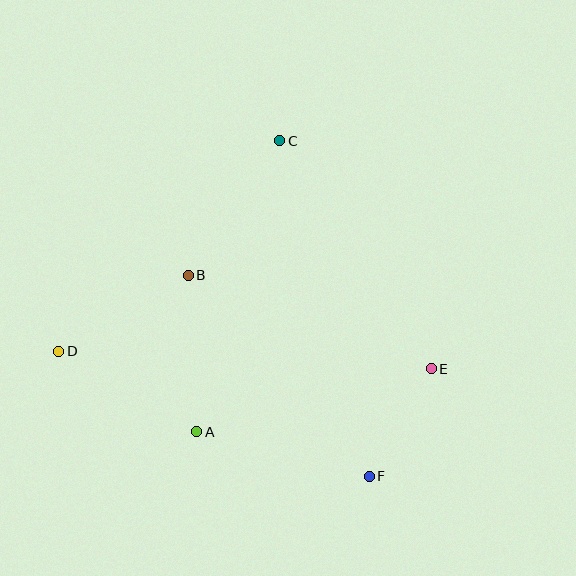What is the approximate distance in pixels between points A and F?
The distance between A and F is approximately 178 pixels.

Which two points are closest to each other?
Points E and F are closest to each other.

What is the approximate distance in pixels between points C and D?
The distance between C and D is approximately 306 pixels.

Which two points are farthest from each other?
Points D and E are farthest from each other.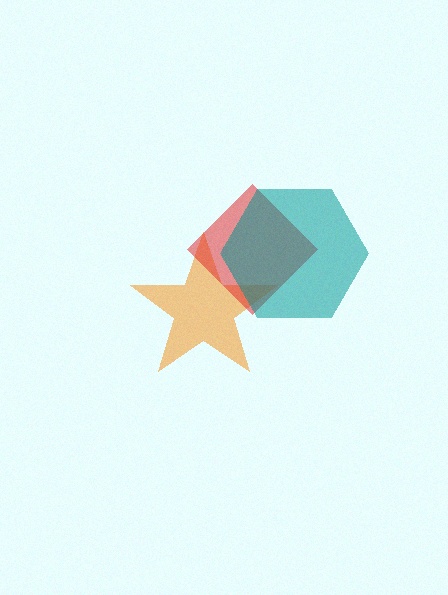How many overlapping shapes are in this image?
There are 3 overlapping shapes in the image.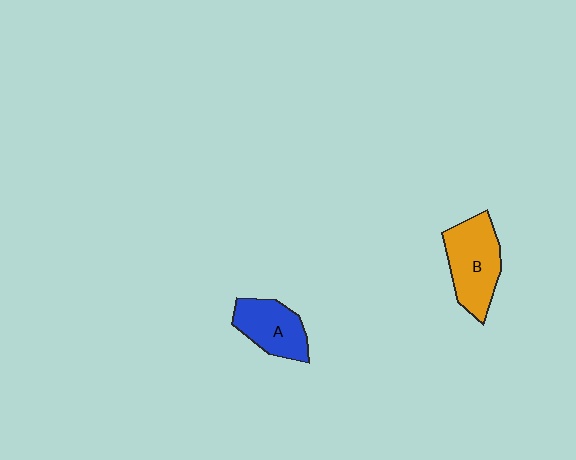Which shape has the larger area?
Shape B (orange).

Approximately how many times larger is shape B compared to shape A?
Approximately 1.3 times.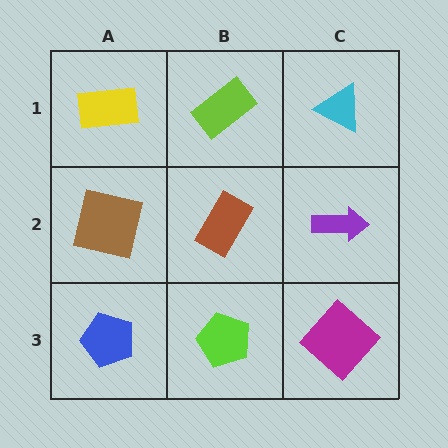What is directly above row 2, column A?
A yellow rectangle.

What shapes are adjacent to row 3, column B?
A brown rectangle (row 2, column B), a blue pentagon (row 3, column A), a magenta diamond (row 3, column C).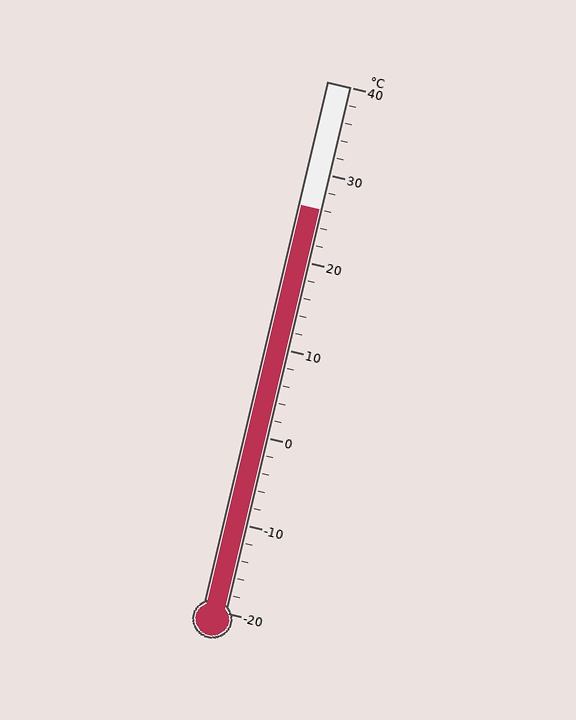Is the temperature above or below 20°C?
The temperature is above 20°C.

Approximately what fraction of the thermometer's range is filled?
The thermometer is filled to approximately 75% of its range.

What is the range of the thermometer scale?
The thermometer scale ranges from -20°C to 40°C.